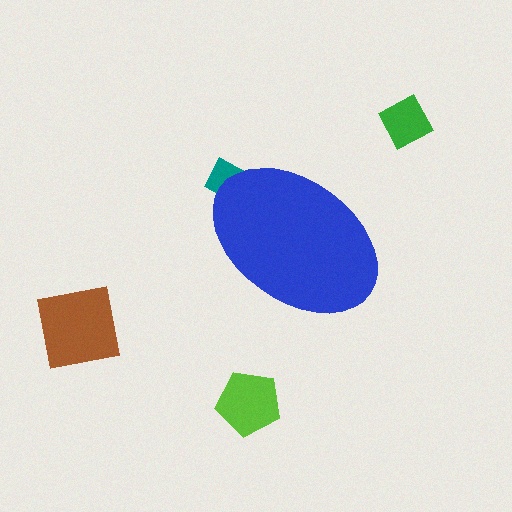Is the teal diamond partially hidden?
Yes, the teal diamond is partially hidden behind the blue ellipse.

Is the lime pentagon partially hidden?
No, the lime pentagon is fully visible.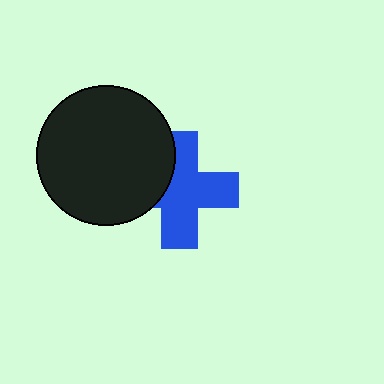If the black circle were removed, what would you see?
You would see the complete blue cross.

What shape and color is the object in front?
The object in front is a black circle.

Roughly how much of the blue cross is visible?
Most of it is visible (roughly 70%).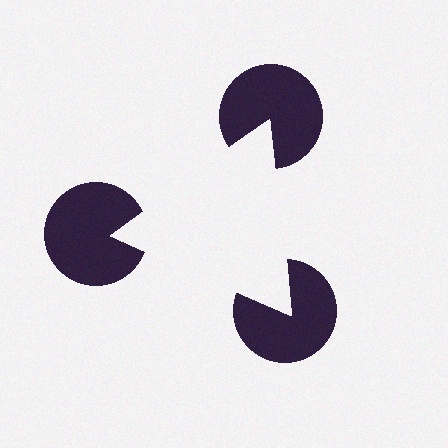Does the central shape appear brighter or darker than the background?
It typically appears slightly brighter than the background, even though no actual brightness change is drawn.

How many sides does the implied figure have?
3 sides.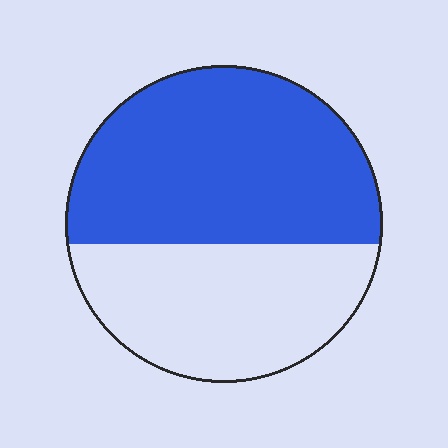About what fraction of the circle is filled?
About three fifths (3/5).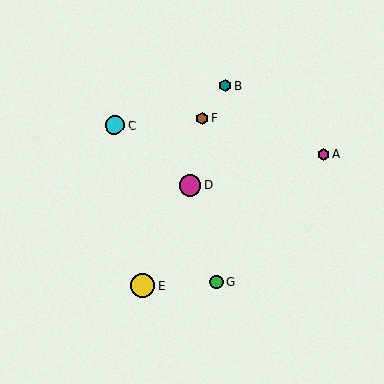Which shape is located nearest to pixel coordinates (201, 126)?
The brown hexagon (labeled F) at (202, 118) is nearest to that location.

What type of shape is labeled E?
Shape E is a yellow circle.